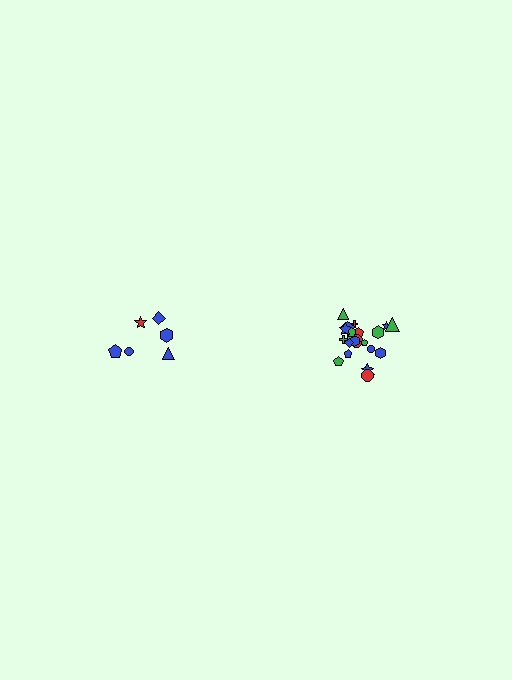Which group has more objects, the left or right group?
The right group.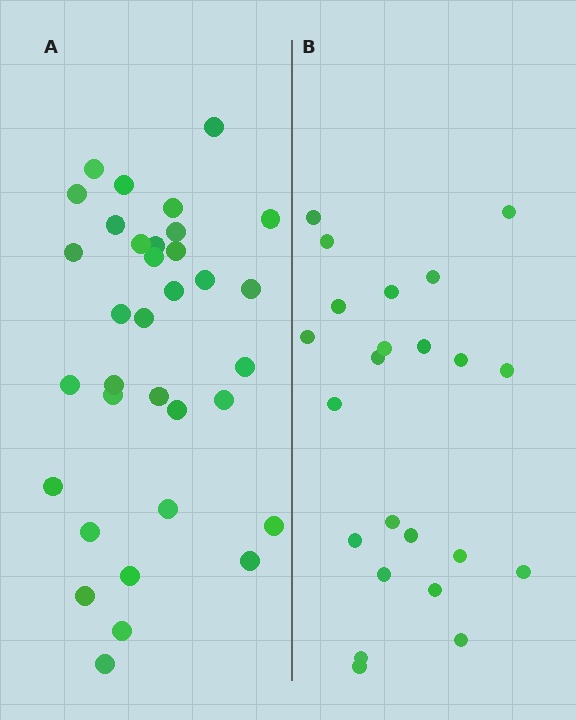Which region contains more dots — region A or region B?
Region A (the left region) has more dots.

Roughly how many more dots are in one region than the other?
Region A has roughly 12 or so more dots than region B.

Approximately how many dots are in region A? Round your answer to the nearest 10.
About 30 dots. (The exact count is 34, which rounds to 30.)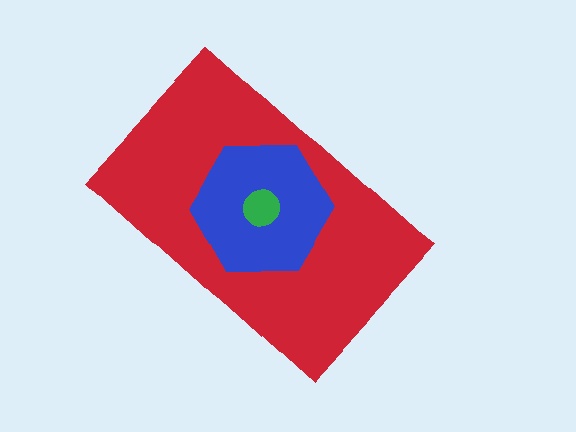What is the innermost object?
The green circle.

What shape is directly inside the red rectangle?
The blue hexagon.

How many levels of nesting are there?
3.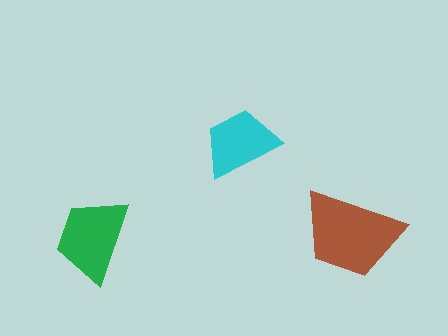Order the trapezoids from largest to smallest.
the brown one, the green one, the cyan one.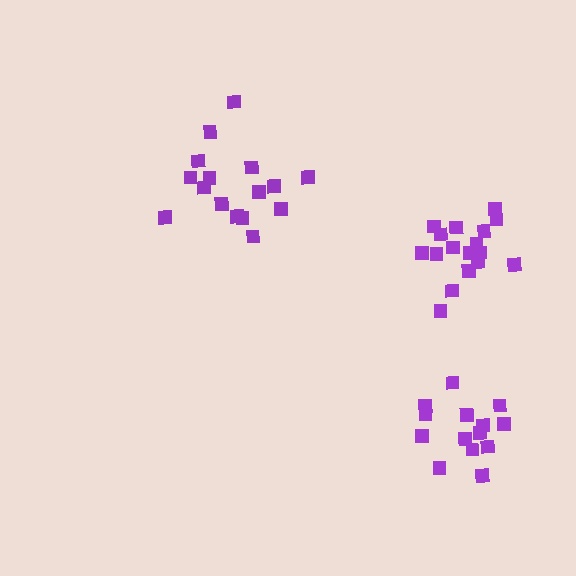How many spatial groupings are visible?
There are 3 spatial groupings.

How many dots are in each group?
Group 1: 16 dots, Group 2: 17 dots, Group 3: 14 dots (47 total).